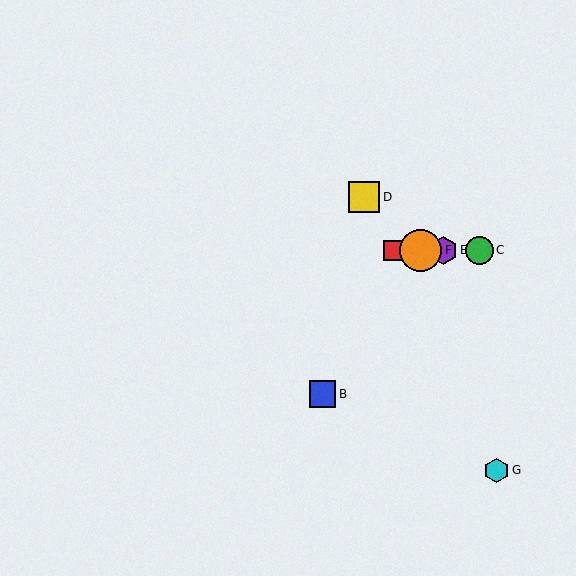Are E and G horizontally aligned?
No, E is at y≈250 and G is at y≈471.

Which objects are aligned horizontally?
Objects A, C, E, F are aligned horizontally.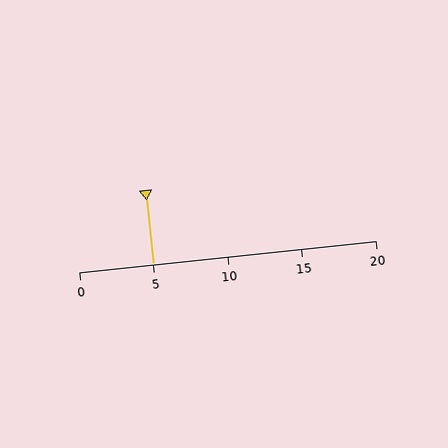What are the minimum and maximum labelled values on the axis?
The axis runs from 0 to 20.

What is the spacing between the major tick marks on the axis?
The major ticks are spaced 5 apart.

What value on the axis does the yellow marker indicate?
The marker indicates approximately 5.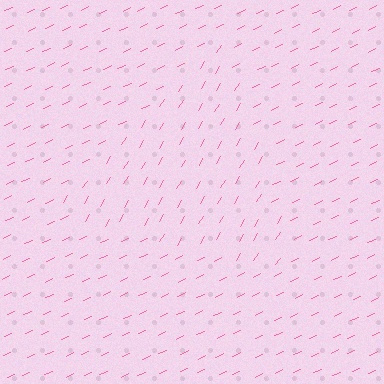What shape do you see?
I see a triangle.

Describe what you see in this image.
The image is filled with small pink line segments. A triangle region in the image has lines oriented differently from the surrounding lines, creating a visible texture boundary.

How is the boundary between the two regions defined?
The boundary is defined purely by a change in line orientation (approximately 33 degrees difference). All lines are the same color and thickness.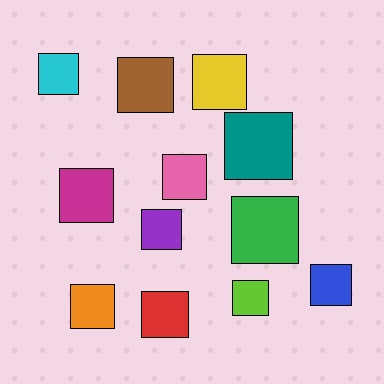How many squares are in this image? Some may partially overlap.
There are 12 squares.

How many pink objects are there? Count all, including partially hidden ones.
There is 1 pink object.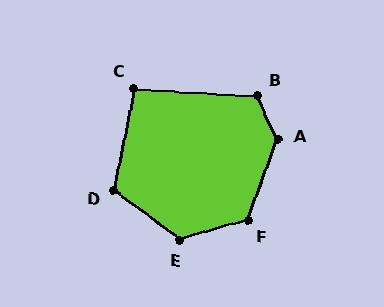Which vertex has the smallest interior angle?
C, at approximately 98 degrees.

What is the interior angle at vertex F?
Approximately 126 degrees (obtuse).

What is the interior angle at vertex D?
Approximately 115 degrees (obtuse).